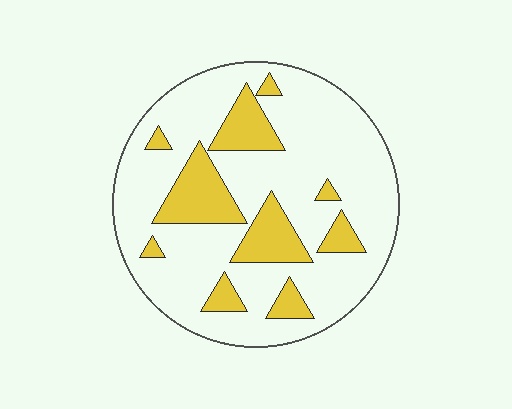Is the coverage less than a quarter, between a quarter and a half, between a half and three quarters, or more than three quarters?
Less than a quarter.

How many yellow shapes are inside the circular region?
10.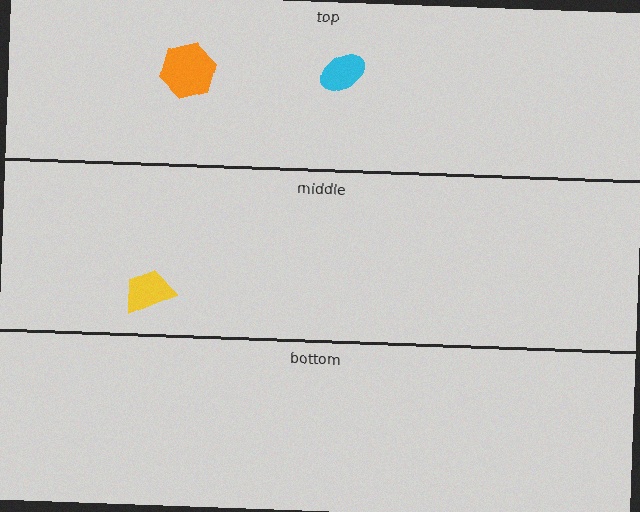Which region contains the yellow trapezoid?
The middle region.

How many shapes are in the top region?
2.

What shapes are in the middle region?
The yellow trapezoid.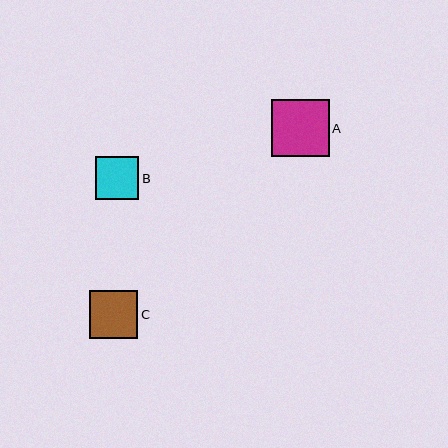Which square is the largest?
Square A is the largest with a size of approximately 57 pixels.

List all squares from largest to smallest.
From largest to smallest: A, C, B.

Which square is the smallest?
Square B is the smallest with a size of approximately 43 pixels.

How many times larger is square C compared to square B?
Square C is approximately 1.1 times the size of square B.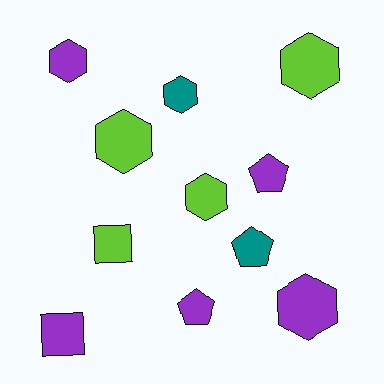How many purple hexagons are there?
There are 2 purple hexagons.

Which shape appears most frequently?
Hexagon, with 6 objects.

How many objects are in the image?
There are 11 objects.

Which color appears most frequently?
Purple, with 5 objects.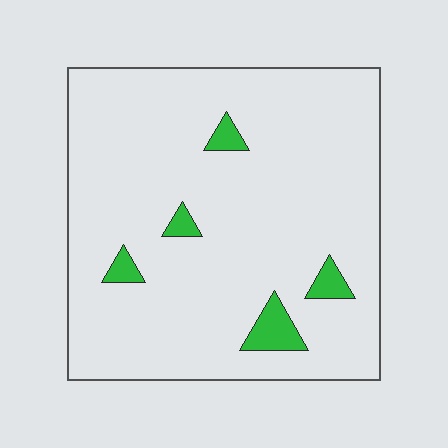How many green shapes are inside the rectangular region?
5.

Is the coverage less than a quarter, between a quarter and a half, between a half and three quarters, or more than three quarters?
Less than a quarter.